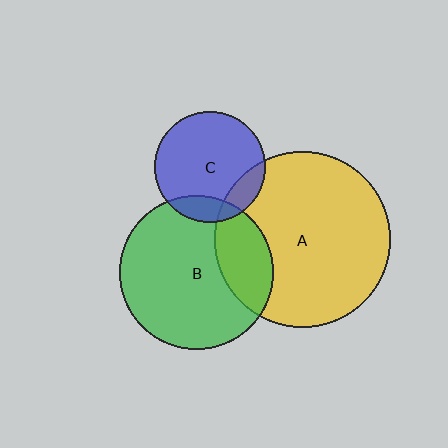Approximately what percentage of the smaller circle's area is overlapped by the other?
Approximately 15%.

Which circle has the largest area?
Circle A (yellow).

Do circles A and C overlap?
Yes.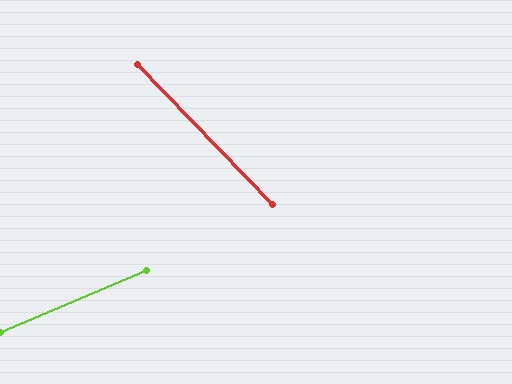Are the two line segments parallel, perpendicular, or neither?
Neither parallel nor perpendicular — they differ by about 69°.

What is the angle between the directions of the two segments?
Approximately 69 degrees.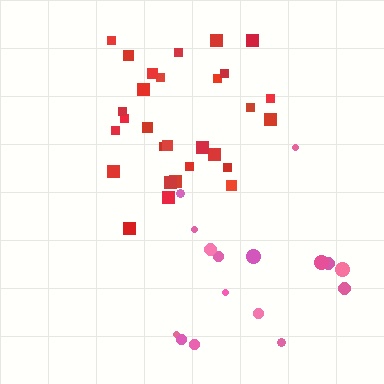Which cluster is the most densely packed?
Red.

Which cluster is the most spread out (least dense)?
Pink.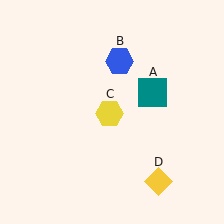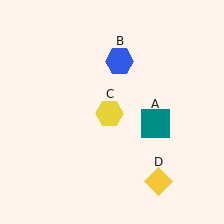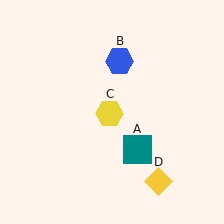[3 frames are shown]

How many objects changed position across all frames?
1 object changed position: teal square (object A).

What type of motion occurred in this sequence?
The teal square (object A) rotated clockwise around the center of the scene.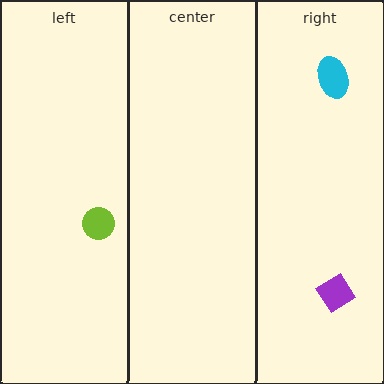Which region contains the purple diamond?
The right region.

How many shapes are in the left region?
1.